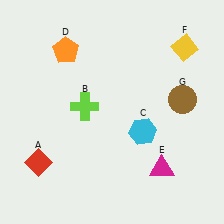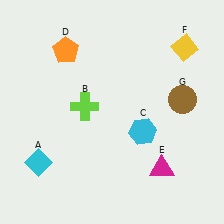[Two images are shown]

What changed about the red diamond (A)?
In Image 1, A is red. In Image 2, it changed to cyan.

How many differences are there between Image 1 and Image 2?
There is 1 difference between the two images.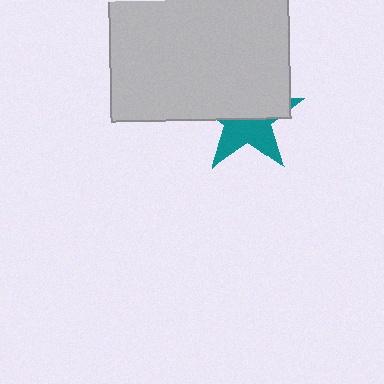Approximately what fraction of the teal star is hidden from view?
Roughly 56% of the teal star is hidden behind the light gray rectangle.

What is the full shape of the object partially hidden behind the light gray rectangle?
The partially hidden object is a teal star.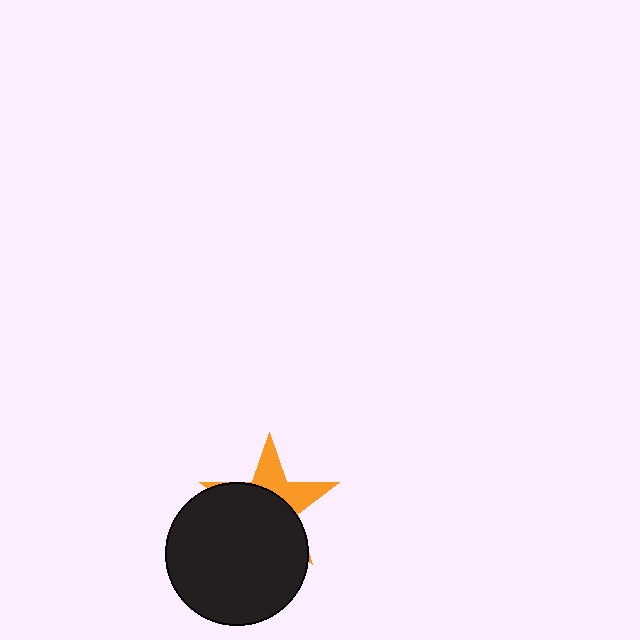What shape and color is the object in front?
The object in front is a black circle.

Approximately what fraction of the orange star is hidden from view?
Roughly 64% of the orange star is hidden behind the black circle.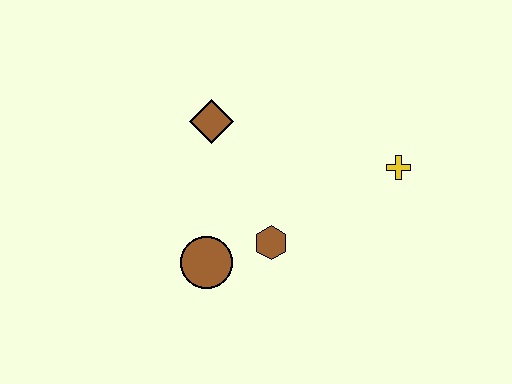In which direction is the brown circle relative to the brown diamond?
The brown circle is below the brown diamond.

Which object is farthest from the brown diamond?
The yellow cross is farthest from the brown diamond.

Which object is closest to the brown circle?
The brown hexagon is closest to the brown circle.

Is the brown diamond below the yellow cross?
No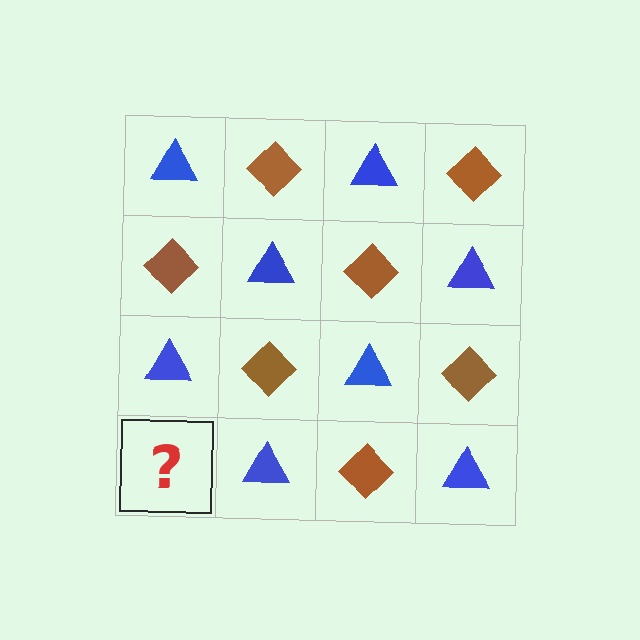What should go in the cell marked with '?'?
The missing cell should contain a brown diamond.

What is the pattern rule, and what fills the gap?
The rule is that it alternates blue triangle and brown diamond in a checkerboard pattern. The gap should be filled with a brown diamond.